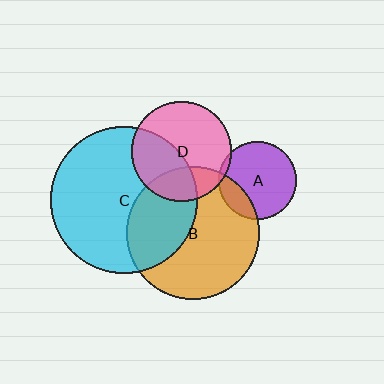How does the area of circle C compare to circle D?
Approximately 2.2 times.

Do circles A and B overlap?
Yes.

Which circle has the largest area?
Circle C (cyan).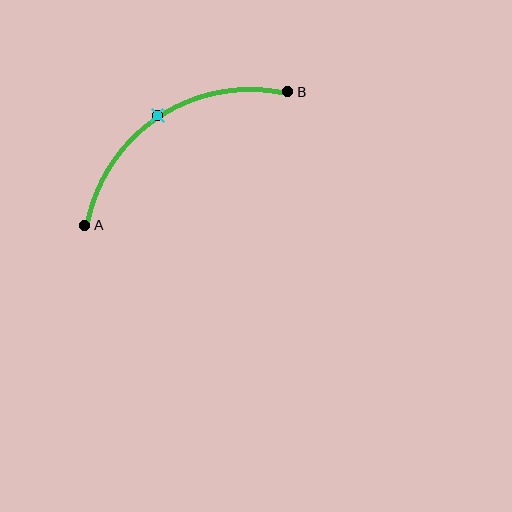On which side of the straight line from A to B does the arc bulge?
The arc bulges above the straight line connecting A and B.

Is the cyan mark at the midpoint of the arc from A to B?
Yes. The cyan mark lies on the arc at equal arc-length from both A and B — it is the arc midpoint.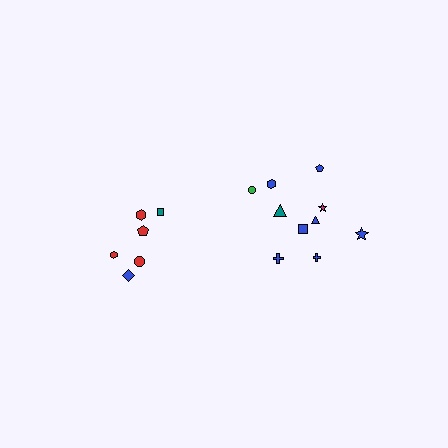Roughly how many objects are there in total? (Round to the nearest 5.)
Roughly 15 objects in total.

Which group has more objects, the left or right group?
The right group.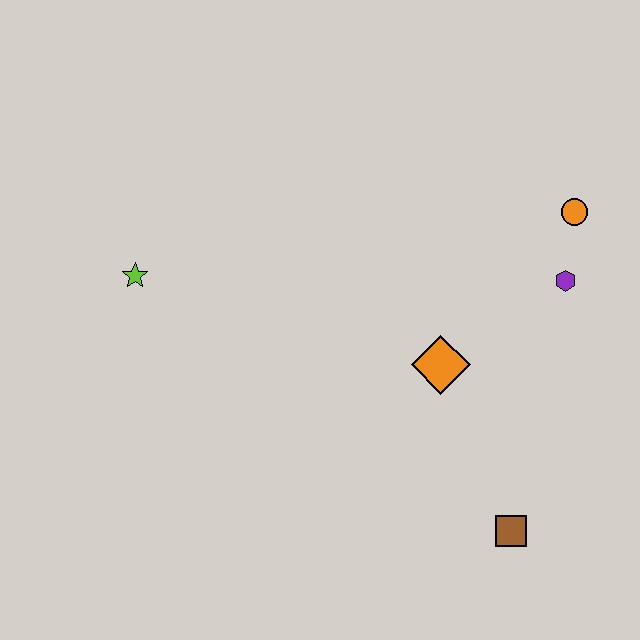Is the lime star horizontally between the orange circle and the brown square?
No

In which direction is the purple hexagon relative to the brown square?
The purple hexagon is above the brown square.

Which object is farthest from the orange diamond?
The lime star is farthest from the orange diamond.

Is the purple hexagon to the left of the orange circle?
Yes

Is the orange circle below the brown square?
No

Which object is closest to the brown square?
The orange diamond is closest to the brown square.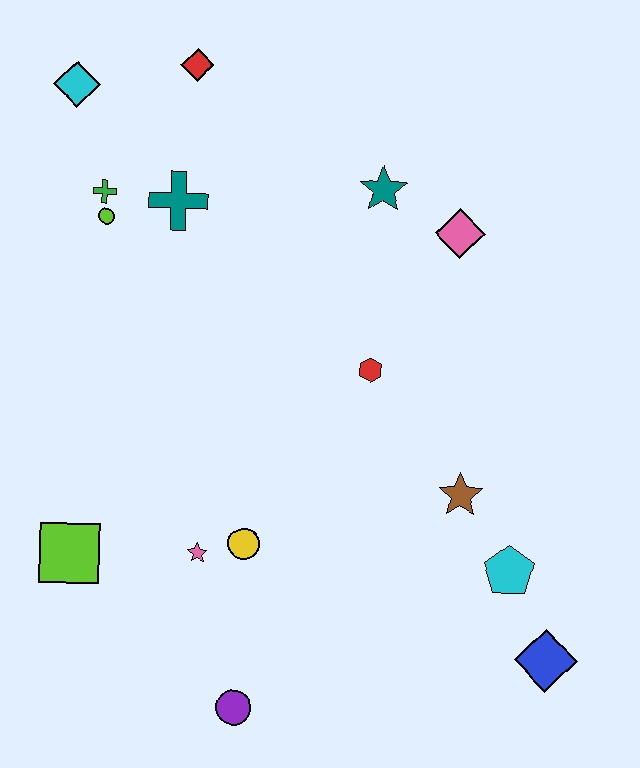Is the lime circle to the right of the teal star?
No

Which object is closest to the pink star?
The yellow circle is closest to the pink star.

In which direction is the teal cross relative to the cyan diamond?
The teal cross is below the cyan diamond.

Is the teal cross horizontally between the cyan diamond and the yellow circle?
Yes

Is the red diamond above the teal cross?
Yes